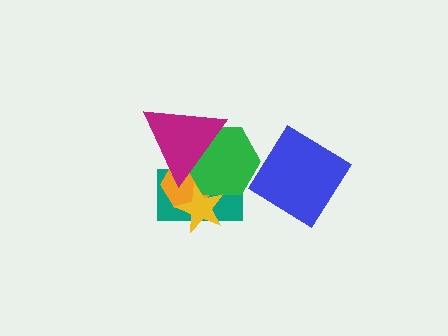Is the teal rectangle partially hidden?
Yes, it is partially covered by another shape.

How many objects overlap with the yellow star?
3 objects overlap with the yellow star.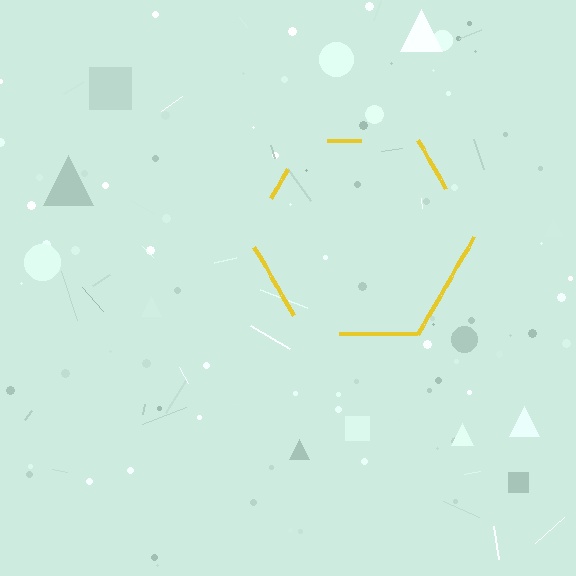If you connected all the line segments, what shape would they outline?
They would outline a hexagon.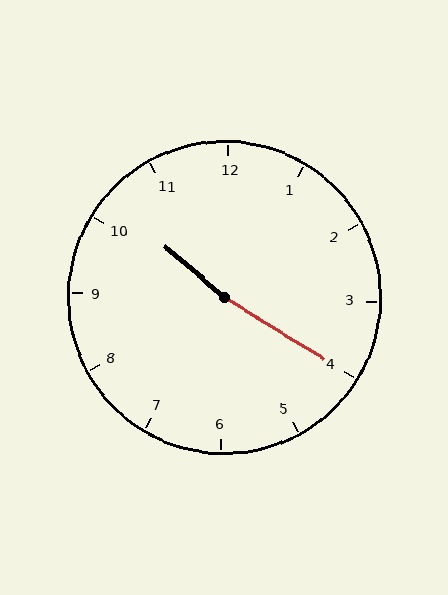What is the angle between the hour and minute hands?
Approximately 170 degrees.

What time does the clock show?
10:20.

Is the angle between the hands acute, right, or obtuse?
It is obtuse.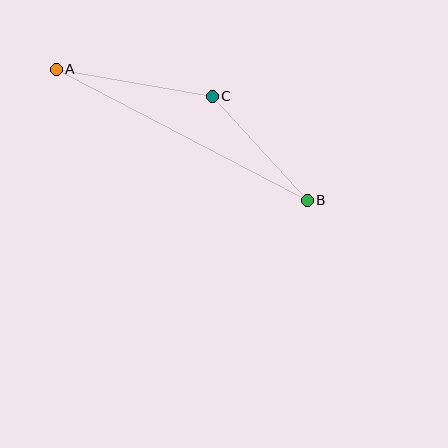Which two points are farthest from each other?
Points A and B are farthest from each other.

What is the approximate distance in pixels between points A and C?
The distance between A and C is approximately 158 pixels.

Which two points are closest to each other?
Points B and C are closest to each other.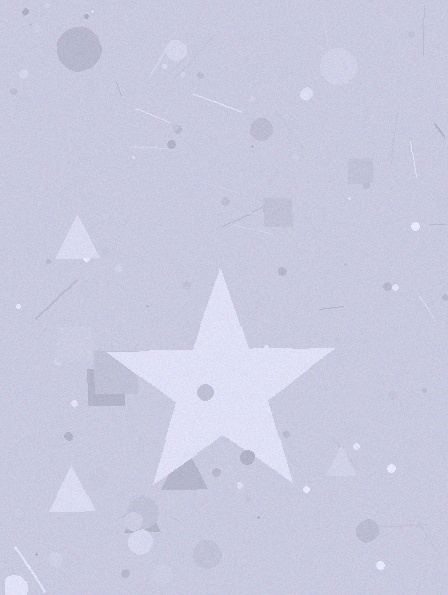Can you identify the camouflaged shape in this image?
The camouflaged shape is a star.